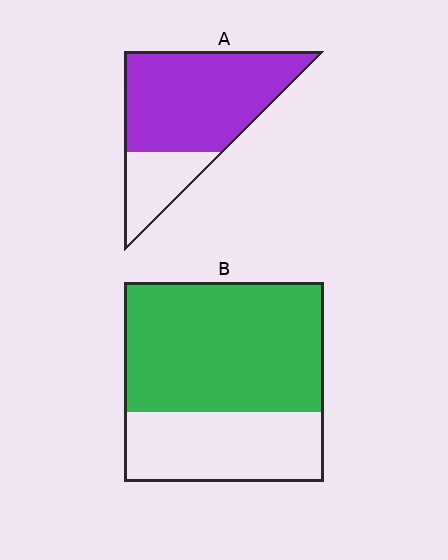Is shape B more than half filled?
Yes.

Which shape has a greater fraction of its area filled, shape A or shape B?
Shape A.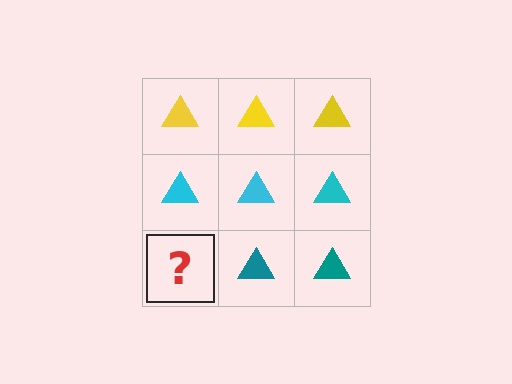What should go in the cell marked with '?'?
The missing cell should contain a teal triangle.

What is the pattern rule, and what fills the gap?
The rule is that each row has a consistent color. The gap should be filled with a teal triangle.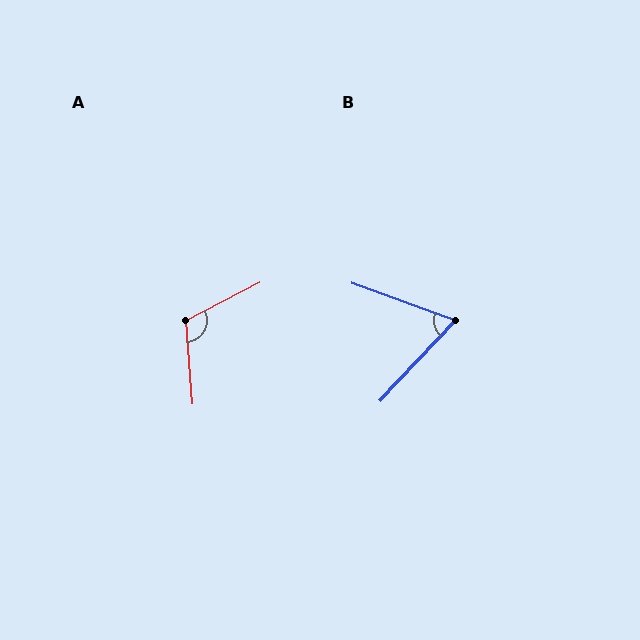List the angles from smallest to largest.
B (67°), A (113°).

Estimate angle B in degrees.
Approximately 67 degrees.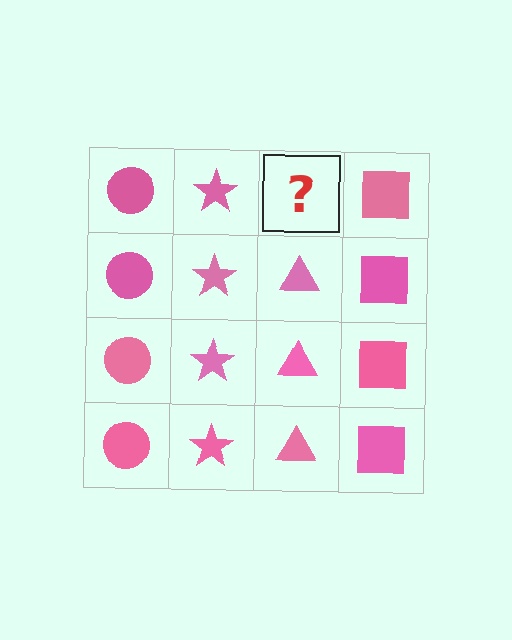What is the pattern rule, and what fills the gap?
The rule is that each column has a consistent shape. The gap should be filled with a pink triangle.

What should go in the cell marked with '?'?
The missing cell should contain a pink triangle.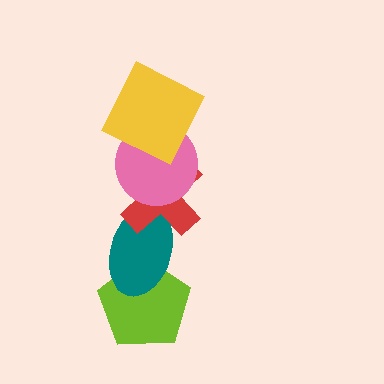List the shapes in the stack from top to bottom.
From top to bottom: the yellow square, the pink circle, the red cross, the teal ellipse, the lime pentagon.